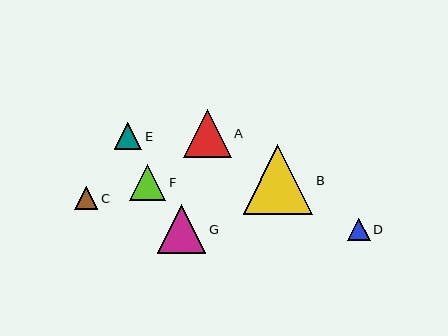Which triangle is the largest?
Triangle B is the largest with a size of approximately 70 pixels.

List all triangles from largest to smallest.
From largest to smallest: B, G, A, F, E, C, D.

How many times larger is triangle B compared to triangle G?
Triangle B is approximately 1.4 times the size of triangle G.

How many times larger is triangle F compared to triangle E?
Triangle F is approximately 1.3 times the size of triangle E.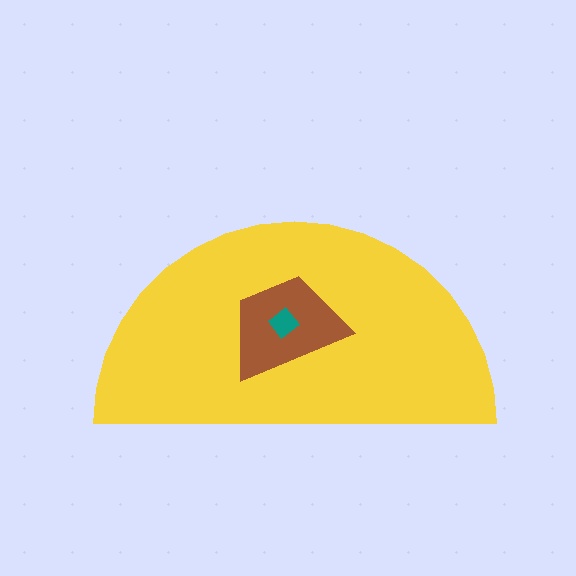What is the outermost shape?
The yellow semicircle.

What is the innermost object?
The teal diamond.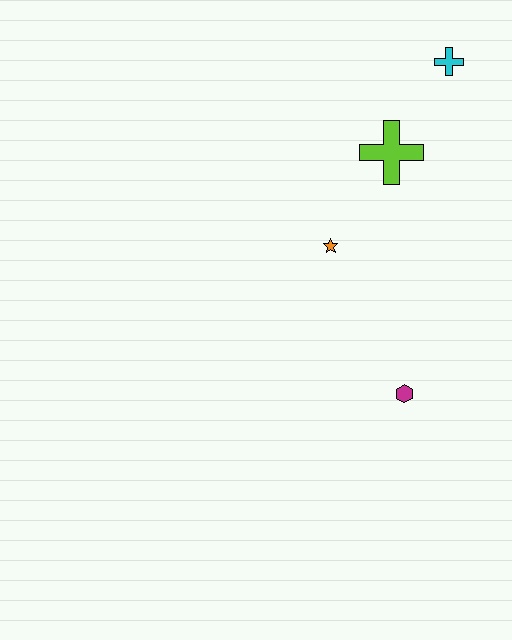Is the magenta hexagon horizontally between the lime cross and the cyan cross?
Yes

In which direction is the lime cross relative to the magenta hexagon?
The lime cross is above the magenta hexagon.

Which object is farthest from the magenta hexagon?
The cyan cross is farthest from the magenta hexagon.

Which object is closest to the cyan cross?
The lime cross is closest to the cyan cross.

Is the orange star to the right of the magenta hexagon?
No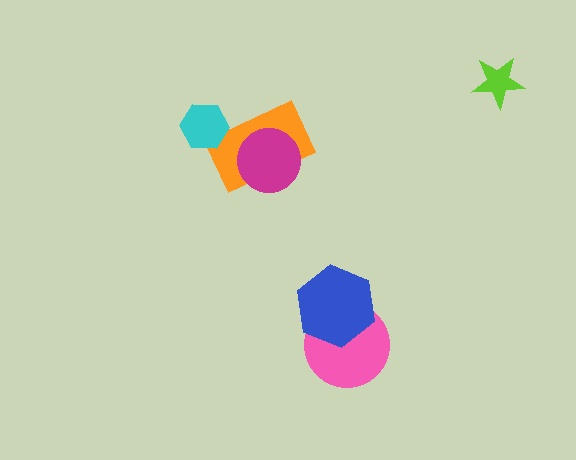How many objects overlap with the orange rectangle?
2 objects overlap with the orange rectangle.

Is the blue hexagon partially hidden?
No, no other shape covers it.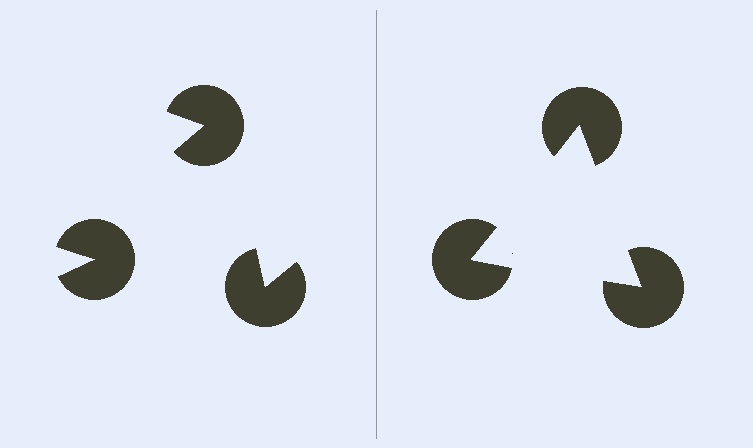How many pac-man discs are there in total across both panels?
6 — 3 on each side.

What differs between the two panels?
The pac-man discs are positioned identically on both sides; only the wedge orientations differ. On the right they align to a triangle; on the left they are misaligned.